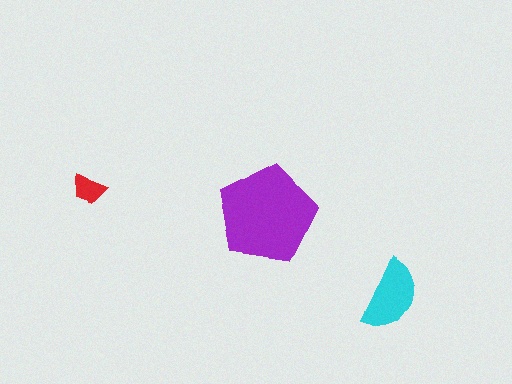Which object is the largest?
The purple pentagon.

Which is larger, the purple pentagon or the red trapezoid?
The purple pentagon.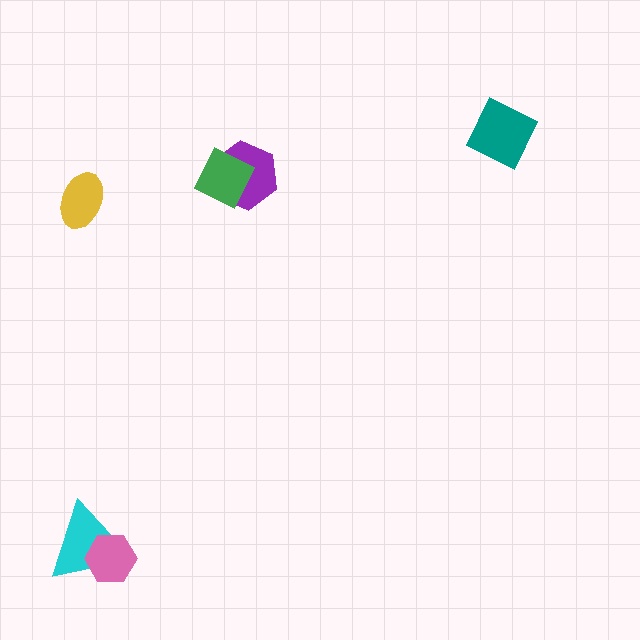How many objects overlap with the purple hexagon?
1 object overlaps with the purple hexagon.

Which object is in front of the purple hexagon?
The green diamond is in front of the purple hexagon.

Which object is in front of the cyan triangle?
The pink hexagon is in front of the cyan triangle.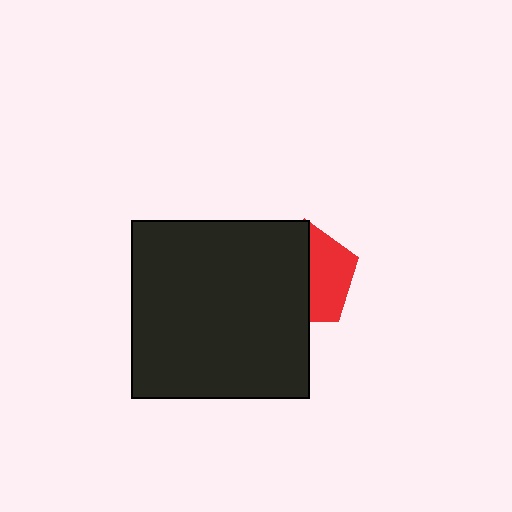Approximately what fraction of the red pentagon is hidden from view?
Roughly 56% of the red pentagon is hidden behind the black square.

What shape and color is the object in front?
The object in front is a black square.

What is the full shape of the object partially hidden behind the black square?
The partially hidden object is a red pentagon.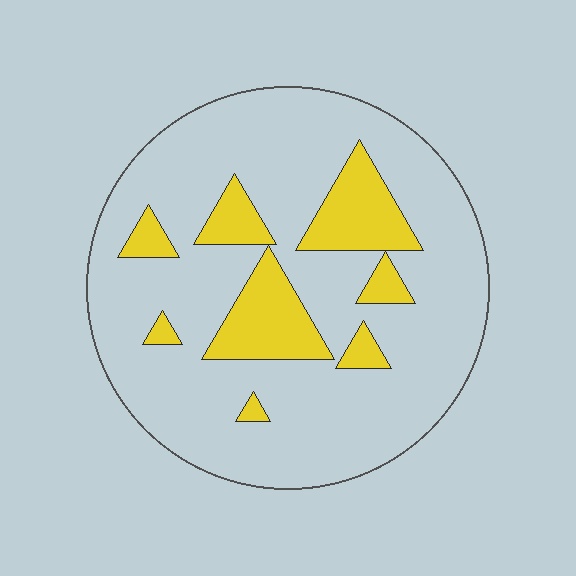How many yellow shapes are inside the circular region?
8.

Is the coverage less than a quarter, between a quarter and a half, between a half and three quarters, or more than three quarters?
Less than a quarter.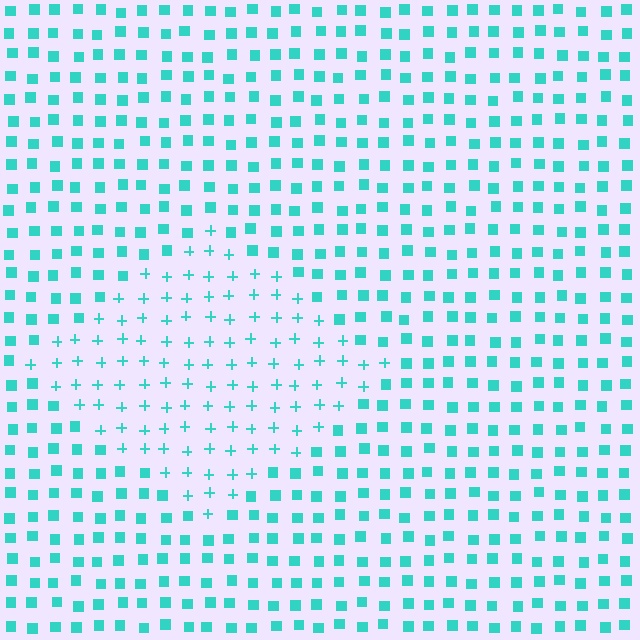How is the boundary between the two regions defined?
The boundary is defined by a change in element shape: plus signs inside vs. squares outside. All elements share the same color and spacing.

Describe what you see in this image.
The image is filled with small cyan elements arranged in a uniform grid. A diamond-shaped region contains plus signs, while the surrounding area contains squares. The boundary is defined purely by the change in element shape.